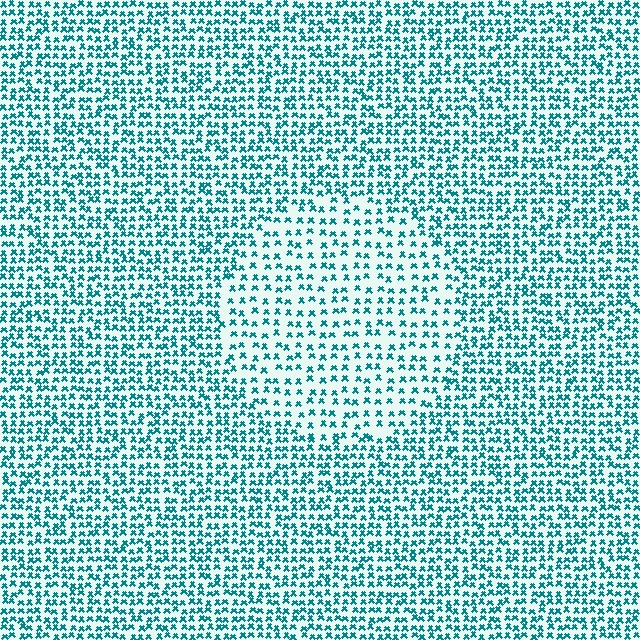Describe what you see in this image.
The image contains small teal elements arranged at two different densities. A circle-shaped region is visible where the elements are less densely packed than the surrounding area.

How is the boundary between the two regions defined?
The boundary is defined by a change in element density (approximately 1.8x ratio). All elements are the same color, size, and shape.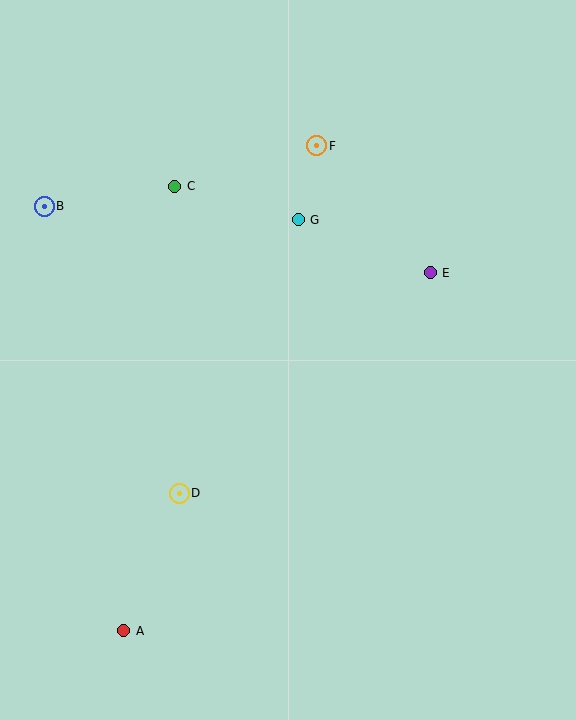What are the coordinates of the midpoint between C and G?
The midpoint between C and G is at (236, 203).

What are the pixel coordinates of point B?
Point B is at (44, 206).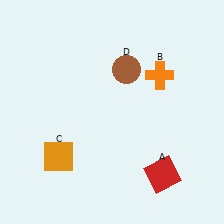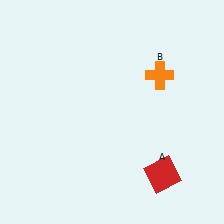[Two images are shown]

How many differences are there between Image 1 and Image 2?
There are 2 differences between the two images.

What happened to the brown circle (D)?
The brown circle (D) was removed in Image 2. It was in the top-right area of Image 1.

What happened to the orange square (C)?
The orange square (C) was removed in Image 2. It was in the bottom-left area of Image 1.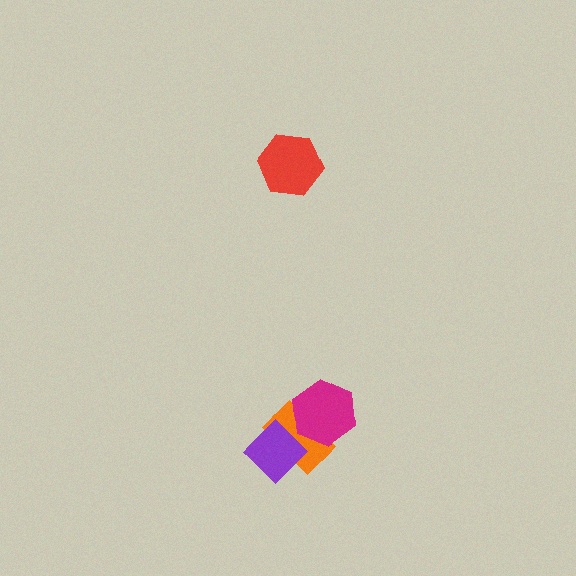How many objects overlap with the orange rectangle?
2 objects overlap with the orange rectangle.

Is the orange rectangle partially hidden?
Yes, it is partially covered by another shape.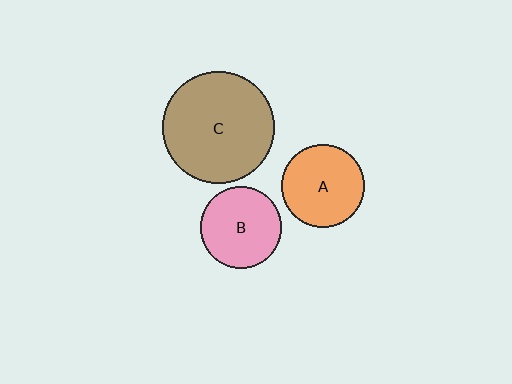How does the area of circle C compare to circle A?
Approximately 1.8 times.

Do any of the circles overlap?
No, none of the circles overlap.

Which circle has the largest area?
Circle C (brown).